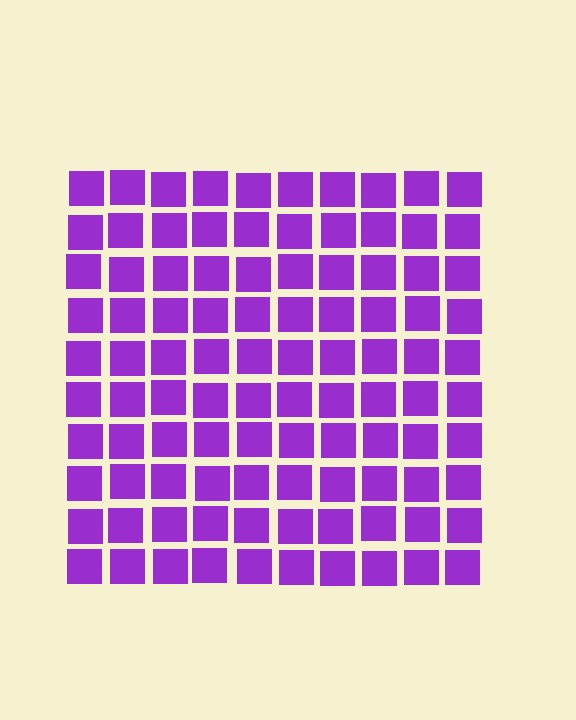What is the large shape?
The large shape is a square.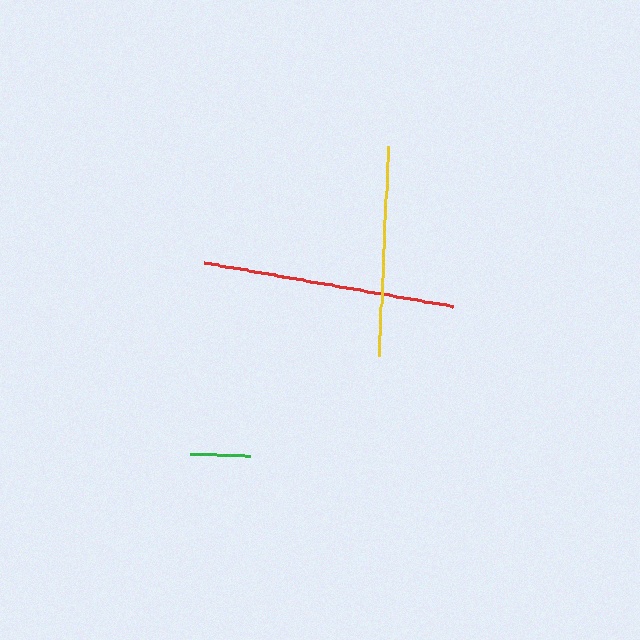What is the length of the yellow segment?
The yellow segment is approximately 210 pixels long.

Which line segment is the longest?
The red line is the longest at approximately 252 pixels.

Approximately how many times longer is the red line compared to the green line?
The red line is approximately 4.2 times the length of the green line.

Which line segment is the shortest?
The green line is the shortest at approximately 60 pixels.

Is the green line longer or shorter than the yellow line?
The yellow line is longer than the green line.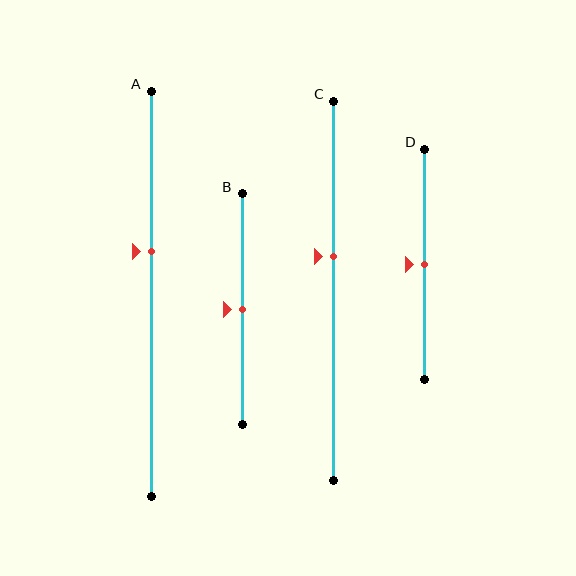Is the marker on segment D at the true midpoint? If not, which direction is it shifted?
Yes, the marker on segment D is at the true midpoint.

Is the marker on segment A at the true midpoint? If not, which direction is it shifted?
No, the marker on segment A is shifted upward by about 10% of the segment length.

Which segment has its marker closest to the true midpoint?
Segment B has its marker closest to the true midpoint.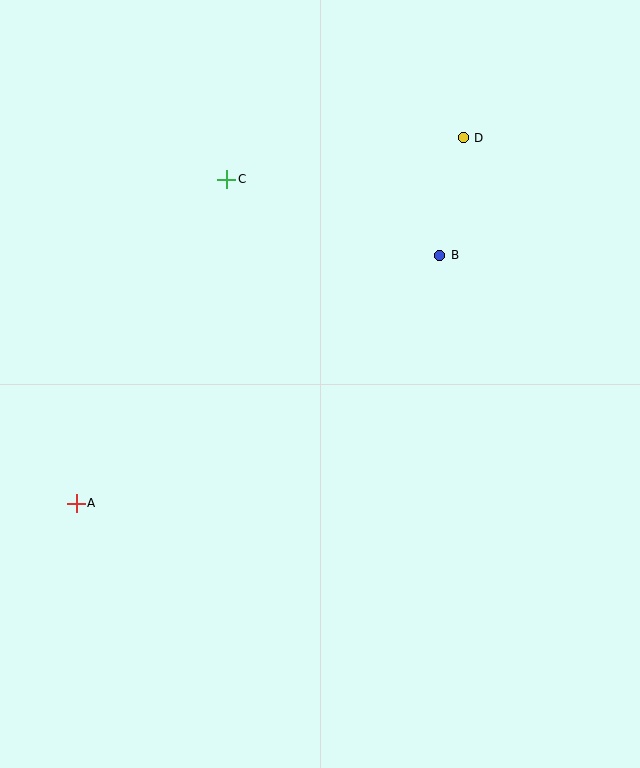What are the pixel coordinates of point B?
Point B is at (440, 255).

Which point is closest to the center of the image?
Point B at (440, 255) is closest to the center.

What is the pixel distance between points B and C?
The distance between B and C is 226 pixels.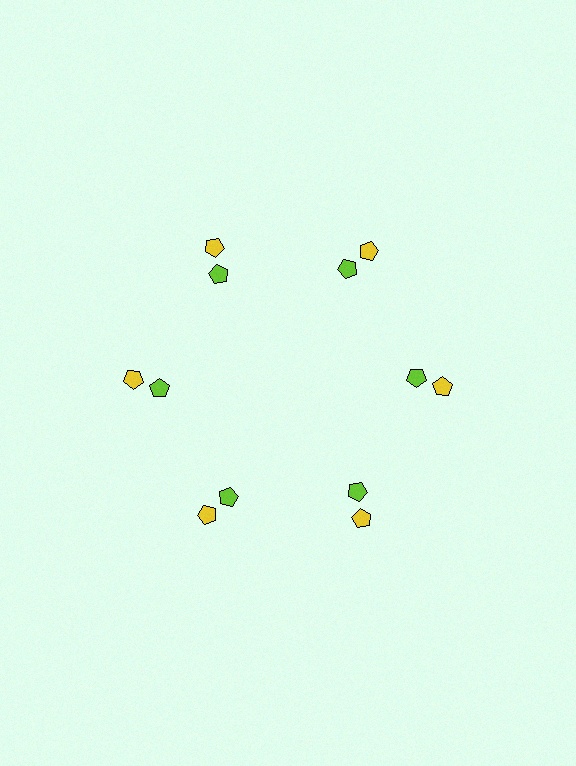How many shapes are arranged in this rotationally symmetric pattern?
There are 12 shapes, arranged in 6 groups of 2.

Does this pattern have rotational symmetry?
Yes, this pattern has 6-fold rotational symmetry. It looks the same after rotating 60 degrees around the center.